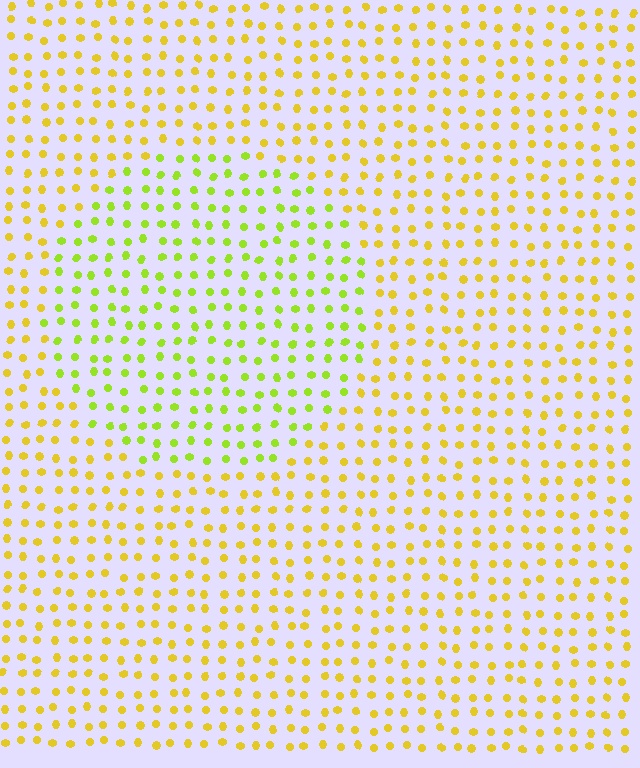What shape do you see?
I see a circle.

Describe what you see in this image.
The image is filled with small yellow elements in a uniform arrangement. A circle-shaped region is visible where the elements are tinted to a slightly different hue, forming a subtle color boundary.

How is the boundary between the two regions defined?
The boundary is defined purely by a slight shift in hue (about 33 degrees). Spacing, size, and orientation are identical on both sides.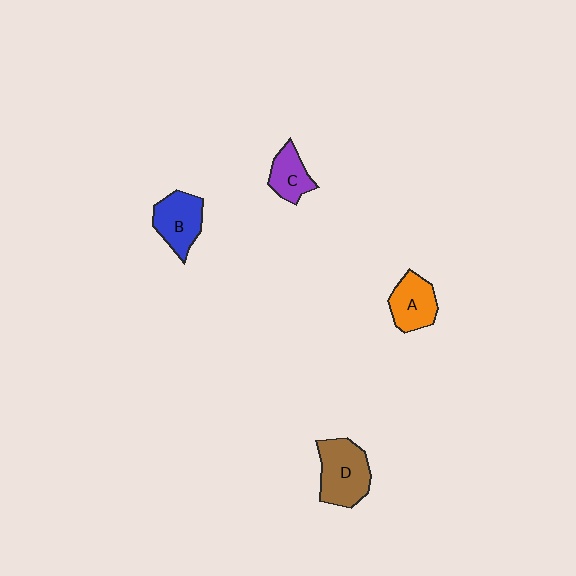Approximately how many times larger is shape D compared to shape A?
Approximately 1.3 times.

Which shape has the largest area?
Shape D (brown).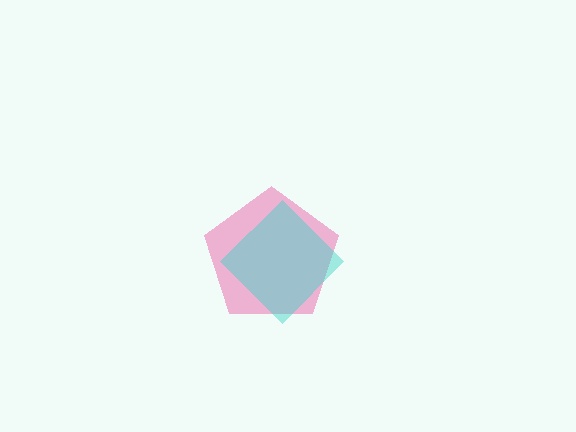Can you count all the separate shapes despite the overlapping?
Yes, there are 2 separate shapes.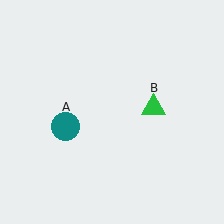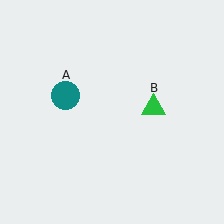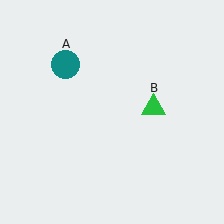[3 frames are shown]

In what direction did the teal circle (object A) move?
The teal circle (object A) moved up.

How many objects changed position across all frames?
1 object changed position: teal circle (object A).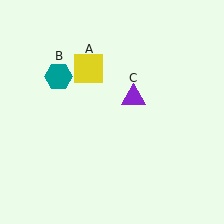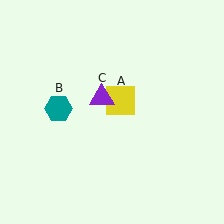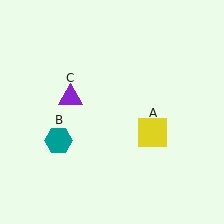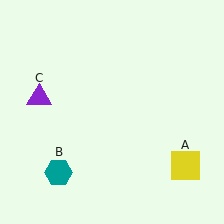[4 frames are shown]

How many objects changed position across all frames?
3 objects changed position: yellow square (object A), teal hexagon (object B), purple triangle (object C).